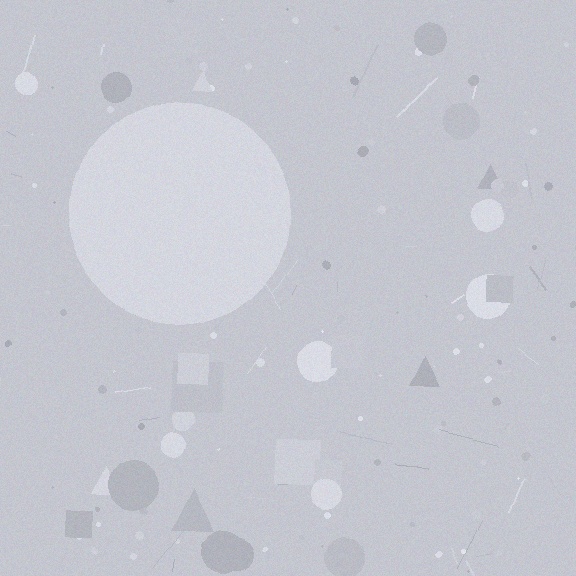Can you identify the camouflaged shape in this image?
The camouflaged shape is a circle.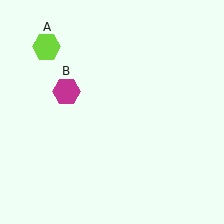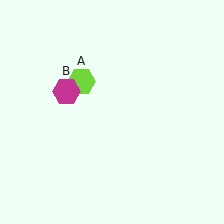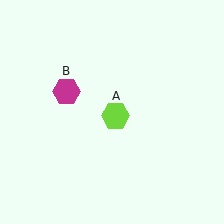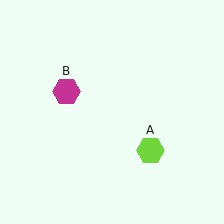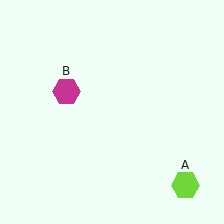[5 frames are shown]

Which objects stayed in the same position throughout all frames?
Magenta hexagon (object B) remained stationary.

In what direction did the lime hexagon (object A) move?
The lime hexagon (object A) moved down and to the right.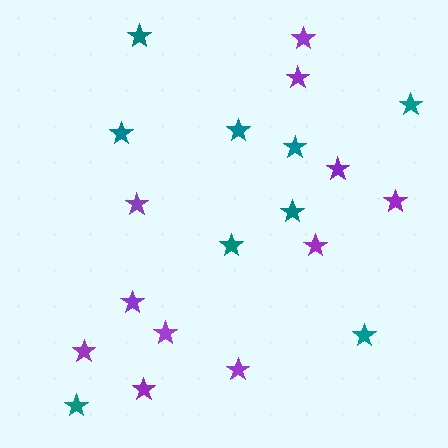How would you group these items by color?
There are 2 groups: one group of teal stars (9) and one group of purple stars (11).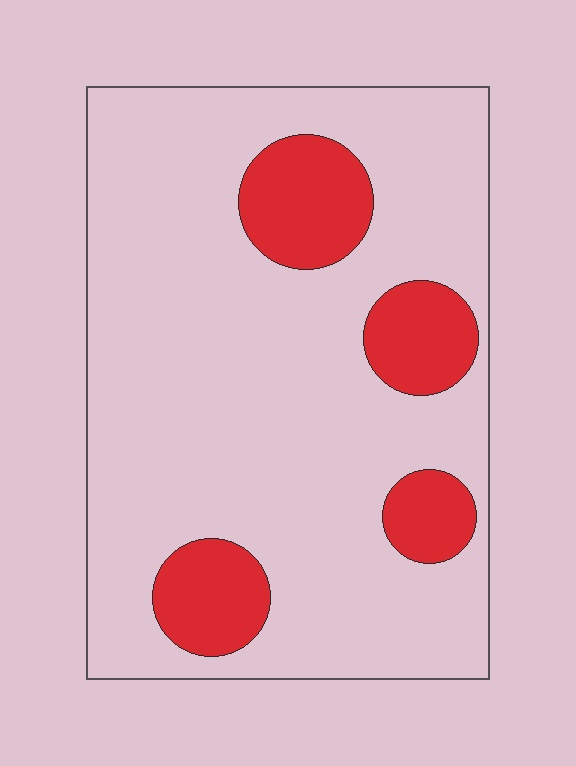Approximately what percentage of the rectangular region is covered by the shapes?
Approximately 20%.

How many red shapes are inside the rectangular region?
4.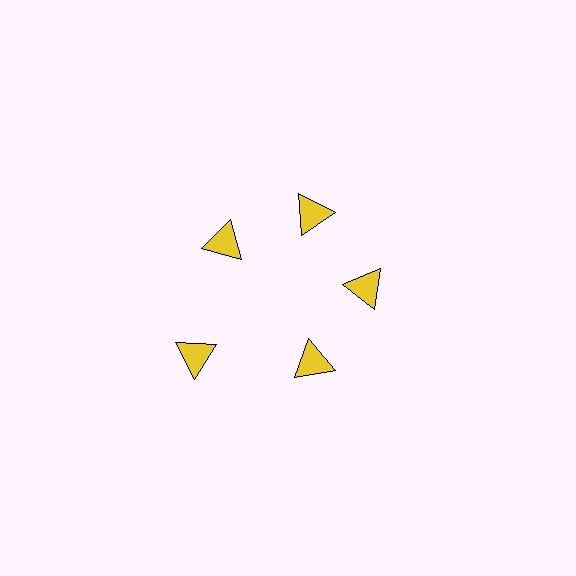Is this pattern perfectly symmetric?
No. The 5 yellow triangles are arranged in a ring, but one element near the 8 o'clock position is pushed outward from the center, breaking the 5-fold rotational symmetry.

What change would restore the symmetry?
The symmetry would be restored by moving it inward, back onto the ring so that all 5 triangles sit at equal angles and equal distance from the center.